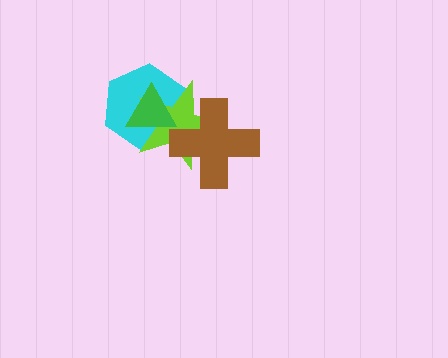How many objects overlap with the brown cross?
2 objects overlap with the brown cross.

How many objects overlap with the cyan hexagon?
3 objects overlap with the cyan hexagon.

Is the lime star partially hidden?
Yes, it is partially covered by another shape.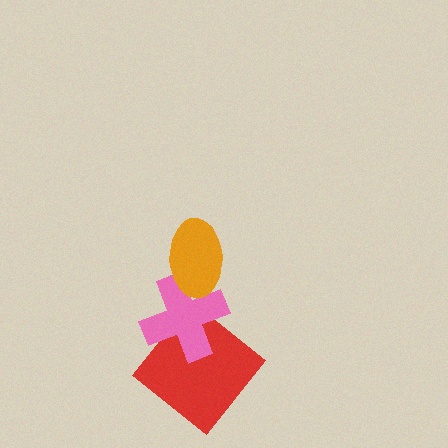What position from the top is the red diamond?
The red diamond is 3rd from the top.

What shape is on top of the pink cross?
The orange ellipse is on top of the pink cross.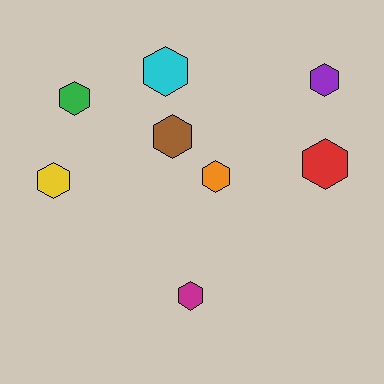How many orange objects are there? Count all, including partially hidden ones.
There is 1 orange object.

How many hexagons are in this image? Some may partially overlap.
There are 8 hexagons.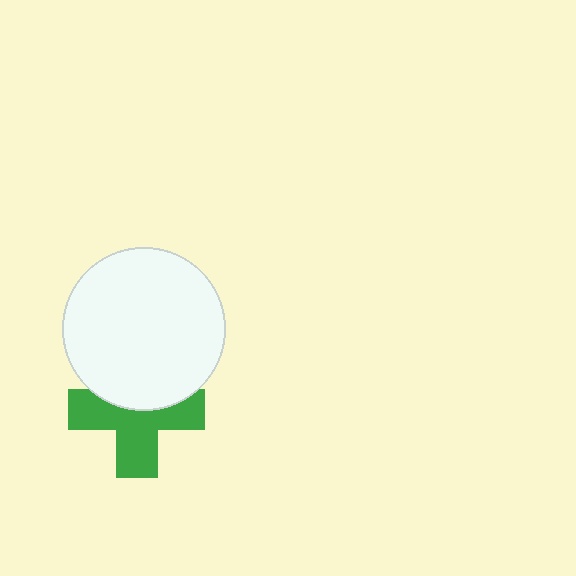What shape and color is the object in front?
The object in front is a white circle.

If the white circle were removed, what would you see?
You would see the complete green cross.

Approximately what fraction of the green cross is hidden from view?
Roughly 38% of the green cross is hidden behind the white circle.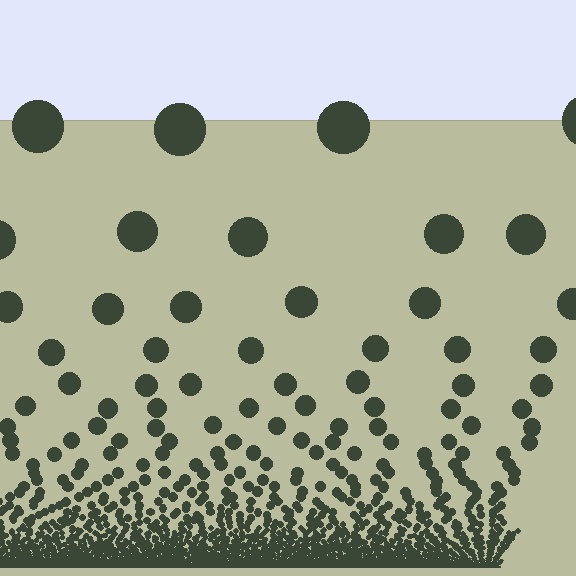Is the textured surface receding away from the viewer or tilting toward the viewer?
The surface appears to tilt toward the viewer. Texture elements get larger and sparser toward the top.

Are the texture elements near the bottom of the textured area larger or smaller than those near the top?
Smaller. The gradient is inverted — elements near the bottom are smaller and denser.